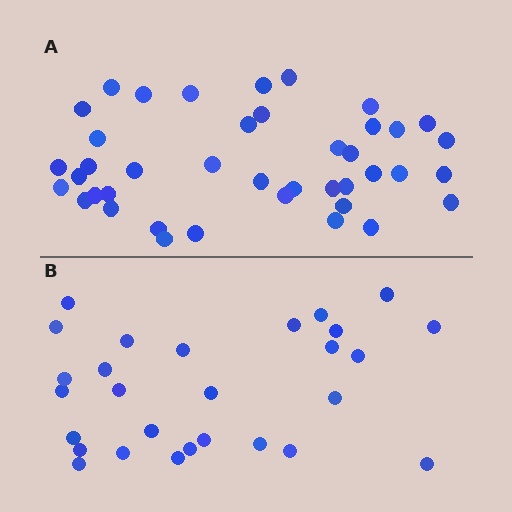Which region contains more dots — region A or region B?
Region A (the top region) has more dots.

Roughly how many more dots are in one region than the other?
Region A has approximately 15 more dots than region B.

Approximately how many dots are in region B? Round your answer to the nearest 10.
About 30 dots. (The exact count is 28, which rounds to 30.)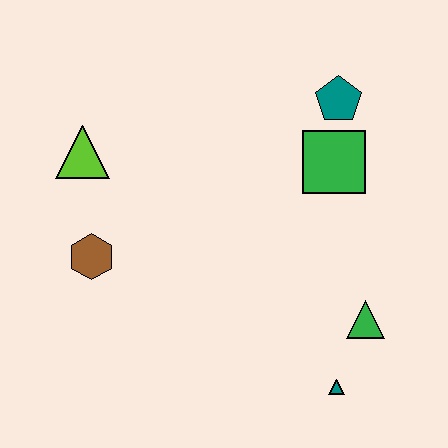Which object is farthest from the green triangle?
The lime triangle is farthest from the green triangle.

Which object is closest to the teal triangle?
The green triangle is closest to the teal triangle.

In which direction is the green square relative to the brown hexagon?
The green square is to the right of the brown hexagon.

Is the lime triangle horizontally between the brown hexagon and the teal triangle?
No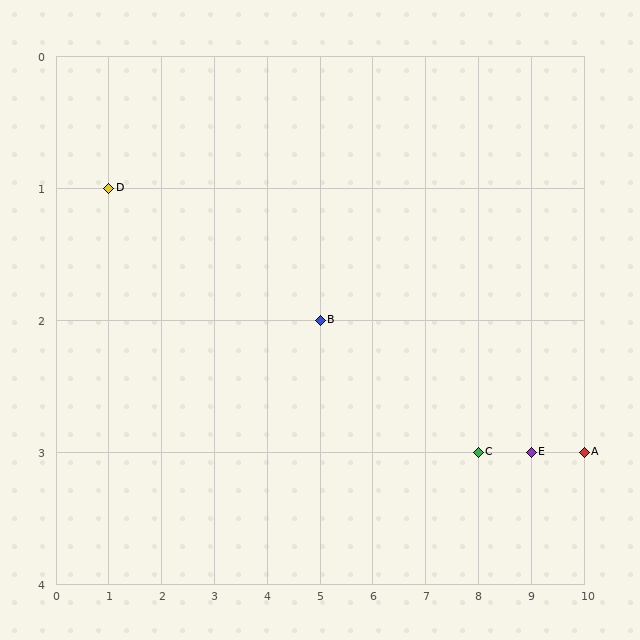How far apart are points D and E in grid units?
Points D and E are 8 columns and 2 rows apart (about 8.2 grid units diagonally).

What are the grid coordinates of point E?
Point E is at grid coordinates (9, 3).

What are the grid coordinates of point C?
Point C is at grid coordinates (8, 3).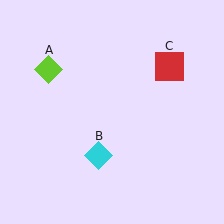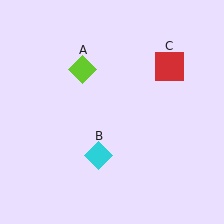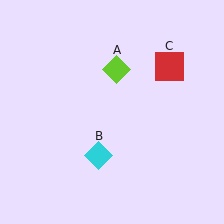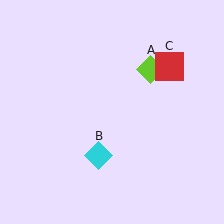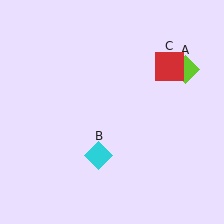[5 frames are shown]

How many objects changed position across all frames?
1 object changed position: lime diamond (object A).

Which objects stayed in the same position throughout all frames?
Cyan diamond (object B) and red square (object C) remained stationary.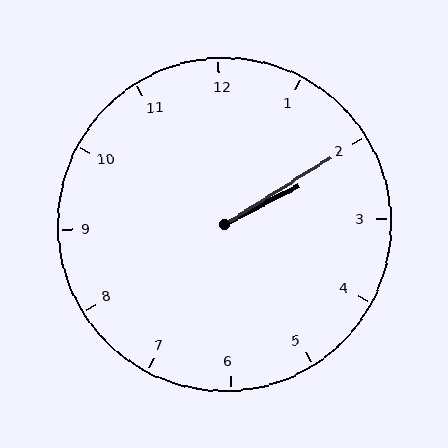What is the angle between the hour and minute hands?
Approximately 5 degrees.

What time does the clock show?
2:10.